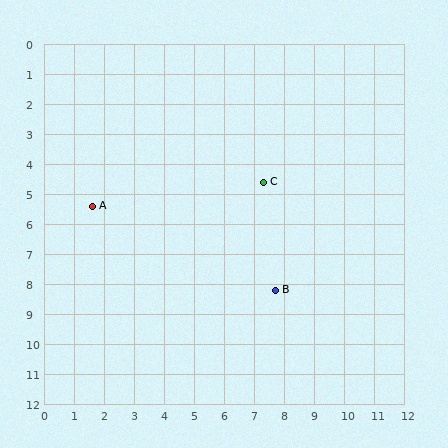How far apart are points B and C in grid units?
Points B and C are about 3.6 grid units apart.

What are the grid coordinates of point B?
Point B is at approximately (7.7, 8.2).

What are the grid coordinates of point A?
Point A is at approximately (1.6, 5.4).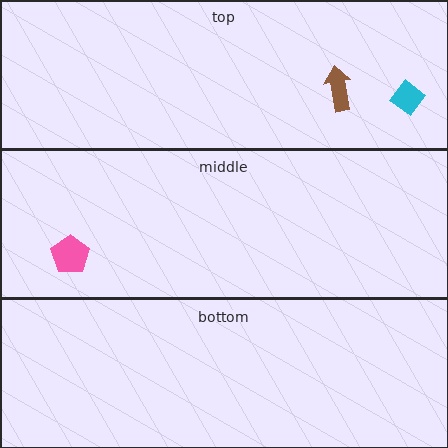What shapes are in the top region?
The brown arrow, the cyan diamond.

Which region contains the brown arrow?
The top region.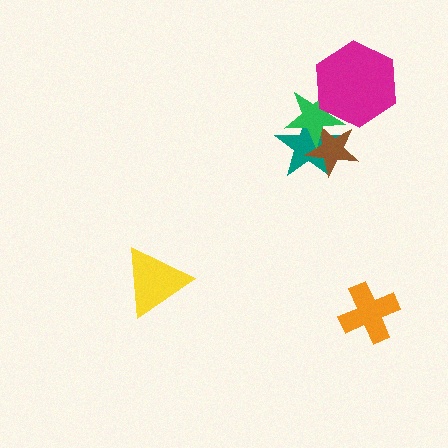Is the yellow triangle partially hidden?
No, no other shape covers it.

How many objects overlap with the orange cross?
0 objects overlap with the orange cross.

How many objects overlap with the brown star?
2 objects overlap with the brown star.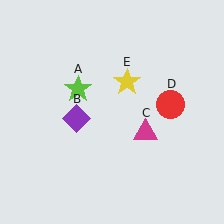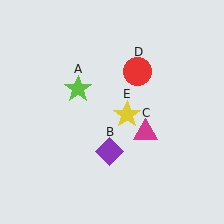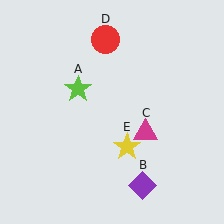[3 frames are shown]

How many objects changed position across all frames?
3 objects changed position: purple diamond (object B), red circle (object D), yellow star (object E).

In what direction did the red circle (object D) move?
The red circle (object D) moved up and to the left.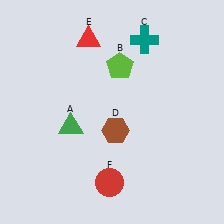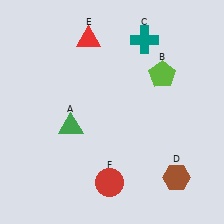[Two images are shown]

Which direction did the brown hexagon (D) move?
The brown hexagon (D) moved right.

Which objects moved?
The objects that moved are: the lime pentagon (B), the brown hexagon (D).